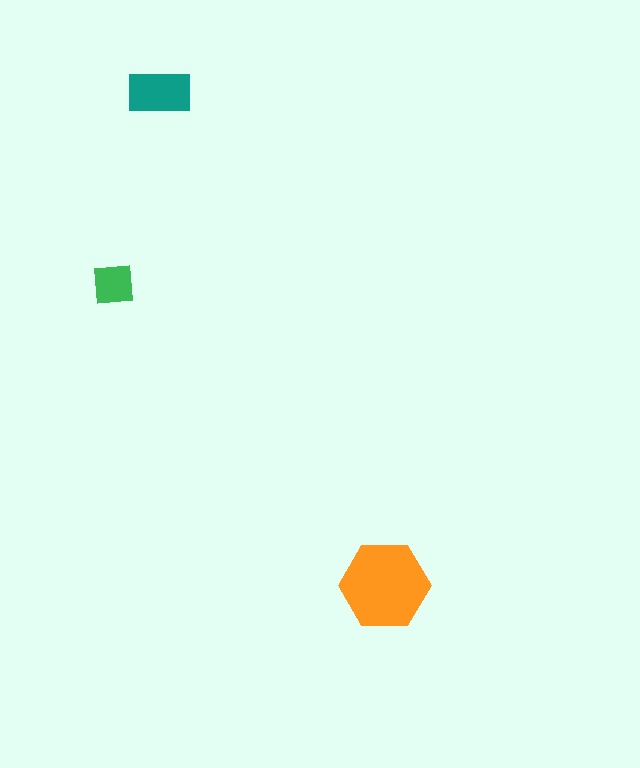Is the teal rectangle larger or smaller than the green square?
Larger.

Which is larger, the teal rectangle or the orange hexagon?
The orange hexagon.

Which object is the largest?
The orange hexagon.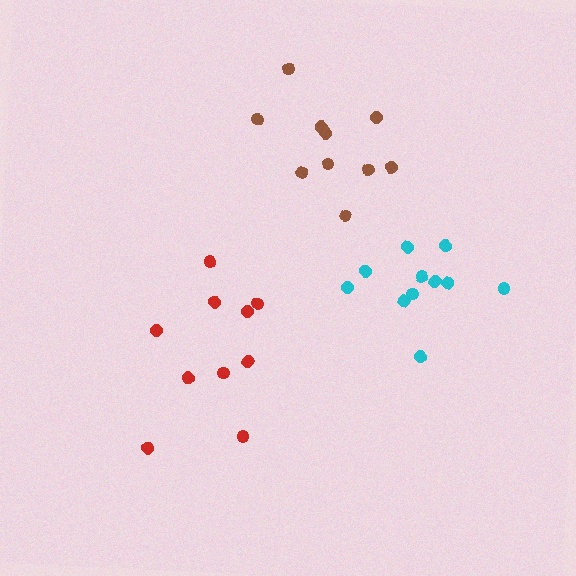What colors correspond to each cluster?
The clusters are colored: red, cyan, brown.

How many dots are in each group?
Group 1: 10 dots, Group 2: 11 dots, Group 3: 10 dots (31 total).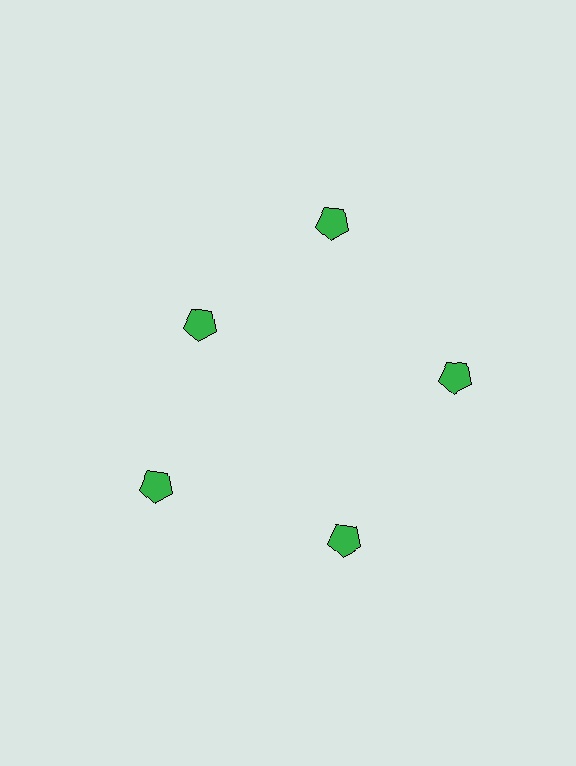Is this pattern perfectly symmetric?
No. The 5 green pentagons are arranged in a ring, but one element near the 10 o'clock position is pulled inward toward the center, breaking the 5-fold rotational symmetry.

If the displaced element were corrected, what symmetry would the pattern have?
It would have 5-fold rotational symmetry — the pattern would map onto itself every 72 degrees.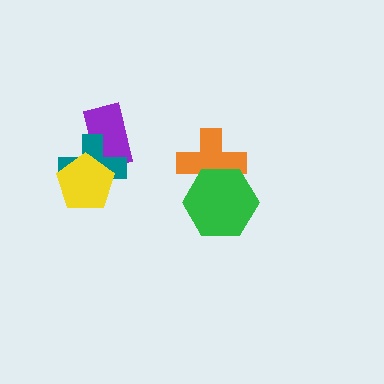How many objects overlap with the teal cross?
2 objects overlap with the teal cross.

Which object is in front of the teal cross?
The yellow pentagon is in front of the teal cross.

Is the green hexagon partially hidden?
No, no other shape covers it.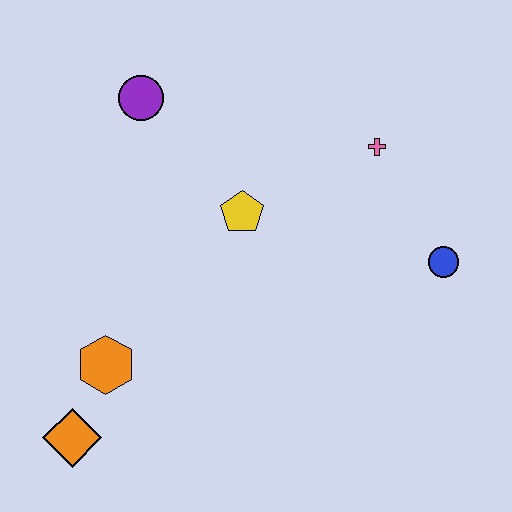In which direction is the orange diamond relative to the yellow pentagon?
The orange diamond is below the yellow pentagon.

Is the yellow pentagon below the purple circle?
Yes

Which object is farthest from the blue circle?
The orange diamond is farthest from the blue circle.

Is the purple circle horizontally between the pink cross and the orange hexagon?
Yes